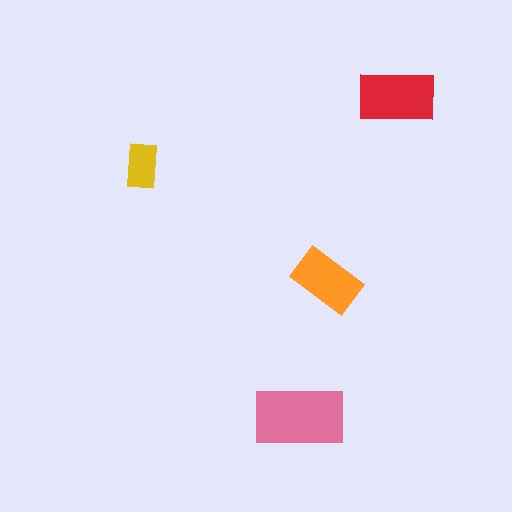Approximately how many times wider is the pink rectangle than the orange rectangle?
About 1.5 times wider.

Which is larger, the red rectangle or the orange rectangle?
The red one.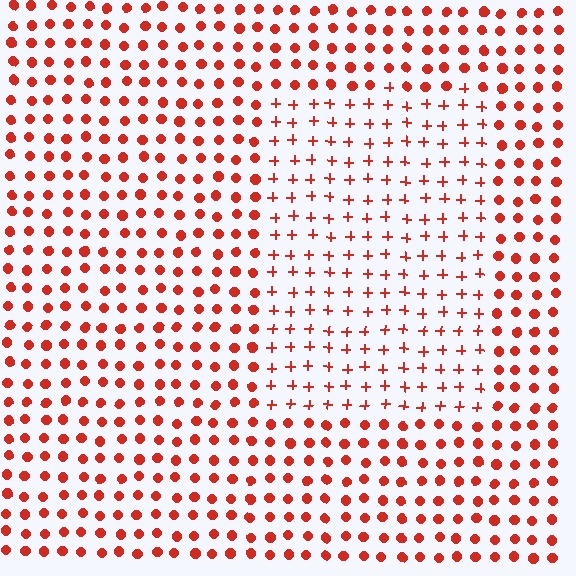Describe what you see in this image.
The image is filled with small red elements arranged in a uniform grid. A rectangle-shaped region contains plus signs, while the surrounding area contains circles. The boundary is defined purely by the change in element shape.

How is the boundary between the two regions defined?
The boundary is defined by a change in element shape: plus signs inside vs. circles outside. All elements share the same color and spacing.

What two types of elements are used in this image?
The image uses plus signs inside the rectangle region and circles outside it.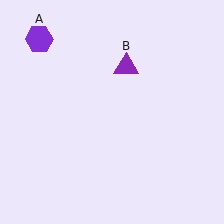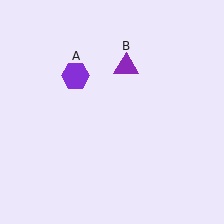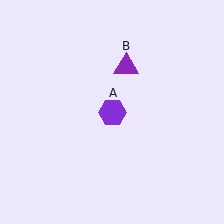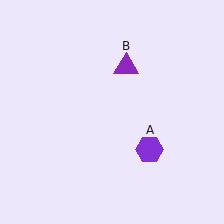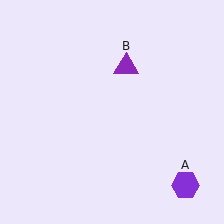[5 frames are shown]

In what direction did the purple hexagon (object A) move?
The purple hexagon (object A) moved down and to the right.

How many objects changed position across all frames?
1 object changed position: purple hexagon (object A).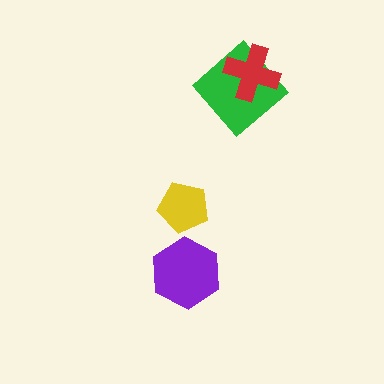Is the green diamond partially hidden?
Yes, it is partially covered by another shape.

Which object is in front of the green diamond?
The red cross is in front of the green diamond.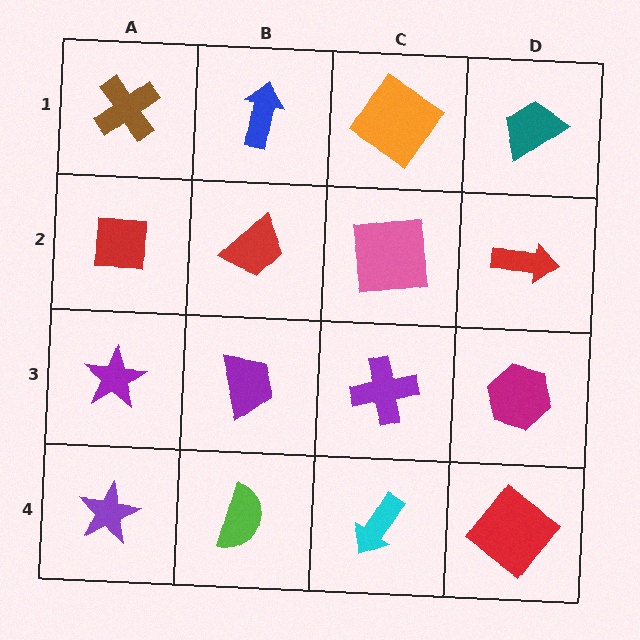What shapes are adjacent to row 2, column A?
A brown cross (row 1, column A), a purple star (row 3, column A), a red trapezoid (row 2, column B).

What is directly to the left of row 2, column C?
A red trapezoid.